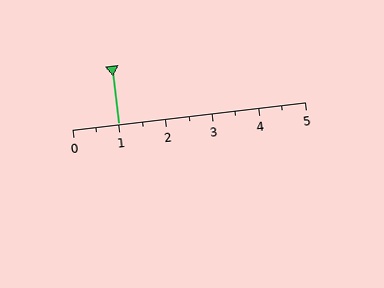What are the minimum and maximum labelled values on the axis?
The axis runs from 0 to 5.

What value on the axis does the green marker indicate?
The marker indicates approximately 1.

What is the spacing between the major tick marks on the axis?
The major ticks are spaced 1 apart.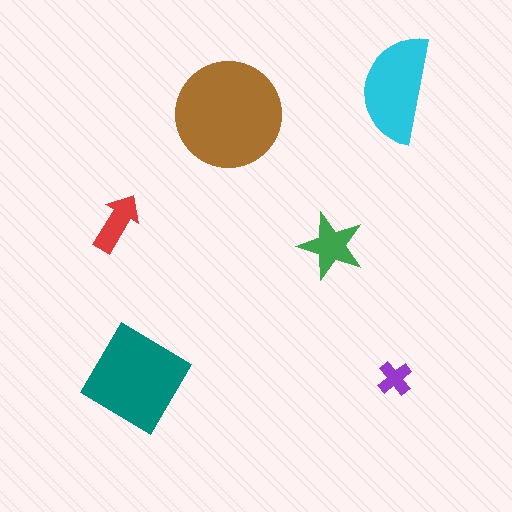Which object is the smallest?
The purple cross.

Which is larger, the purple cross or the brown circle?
The brown circle.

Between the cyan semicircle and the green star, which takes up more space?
The cyan semicircle.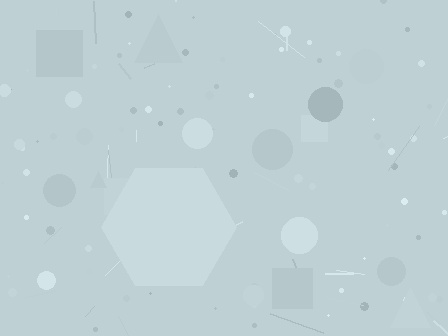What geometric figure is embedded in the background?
A hexagon is embedded in the background.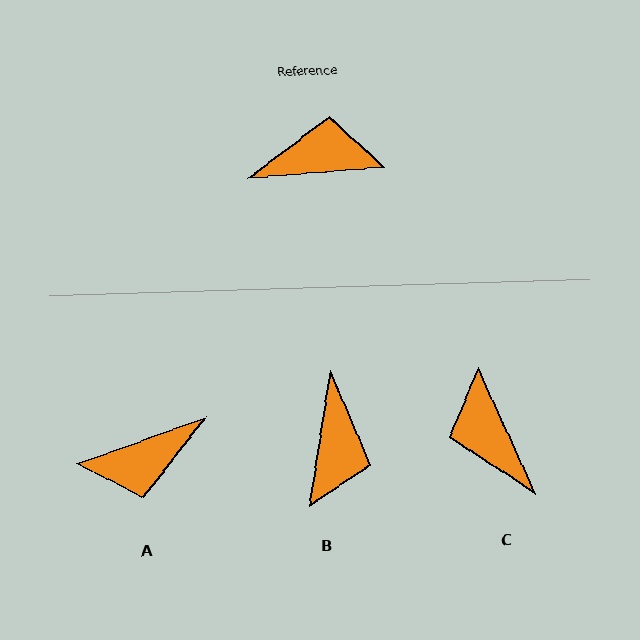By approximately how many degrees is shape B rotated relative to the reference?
Approximately 103 degrees clockwise.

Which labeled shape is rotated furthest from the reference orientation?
A, about 165 degrees away.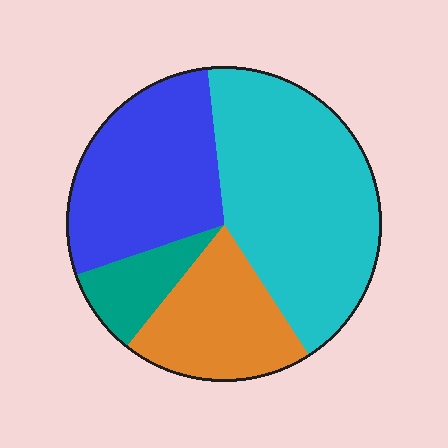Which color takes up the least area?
Teal, at roughly 10%.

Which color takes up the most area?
Cyan, at roughly 40%.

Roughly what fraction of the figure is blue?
Blue takes up about one quarter (1/4) of the figure.